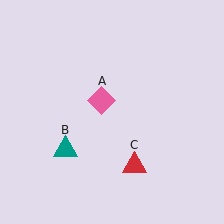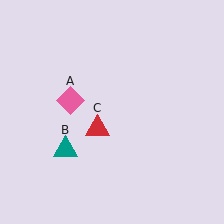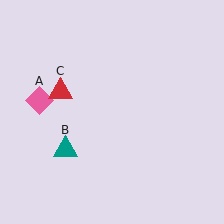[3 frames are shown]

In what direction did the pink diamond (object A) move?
The pink diamond (object A) moved left.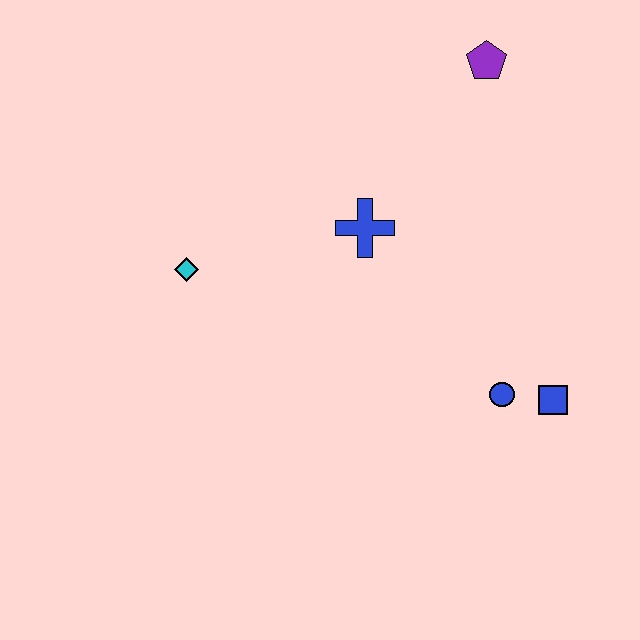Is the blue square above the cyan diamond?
No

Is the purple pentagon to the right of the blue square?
No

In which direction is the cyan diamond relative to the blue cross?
The cyan diamond is to the left of the blue cross.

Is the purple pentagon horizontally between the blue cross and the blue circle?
Yes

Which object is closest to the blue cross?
The cyan diamond is closest to the blue cross.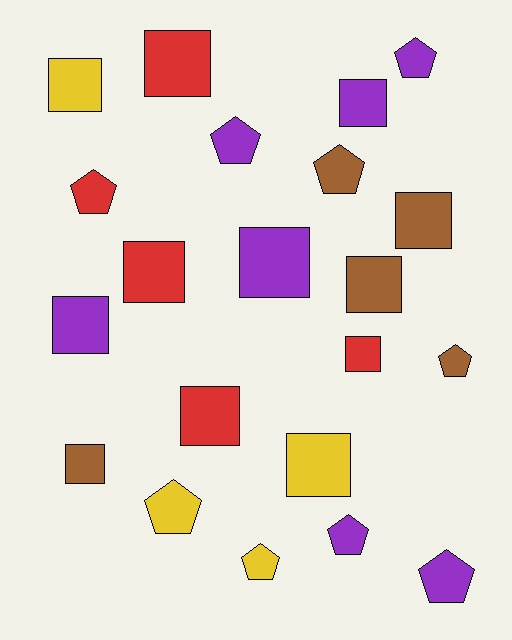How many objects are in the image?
There are 21 objects.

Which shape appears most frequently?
Square, with 12 objects.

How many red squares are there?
There are 4 red squares.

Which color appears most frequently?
Purple, with 7 objects.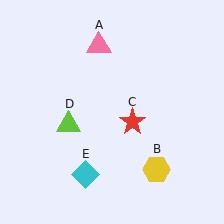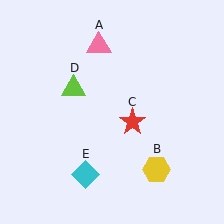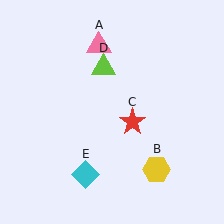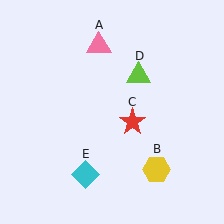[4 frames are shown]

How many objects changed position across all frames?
1 object changed position: lime triangle (object D).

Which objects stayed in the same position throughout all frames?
Pink triangle (object A) and yellow hexagon (object B) and red star (object C) and cyan diamond (object E) remained stationary.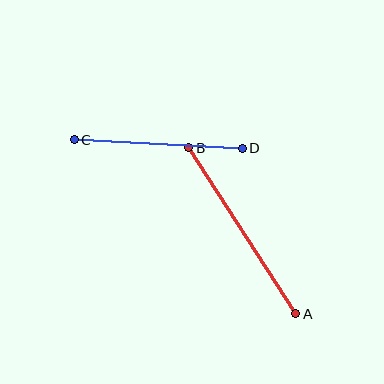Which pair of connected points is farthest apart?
Points A and B are farthest apart.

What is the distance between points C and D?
The distance is approximately 168 pixels.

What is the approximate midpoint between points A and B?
The midpoint is at approximately (242, 231) pixels.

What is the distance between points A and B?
The distance is approximately 198 pixels.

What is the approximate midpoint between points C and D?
The midpoint is at approximately (158, 144) pixels.